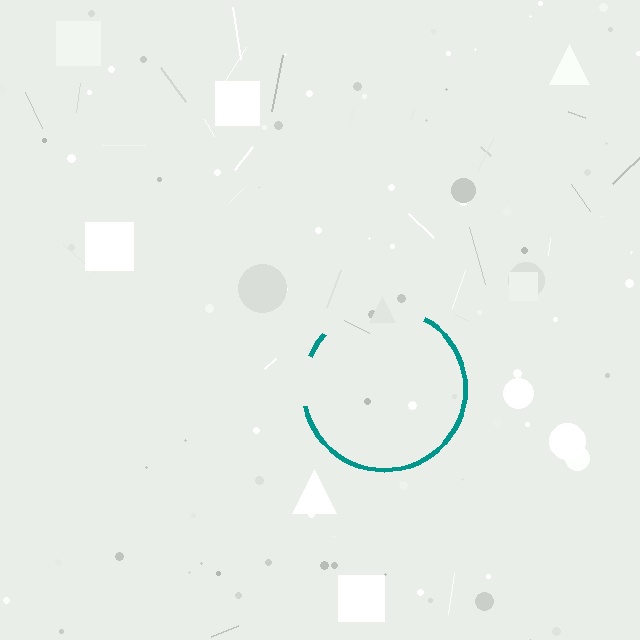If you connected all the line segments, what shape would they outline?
They would outline a circle.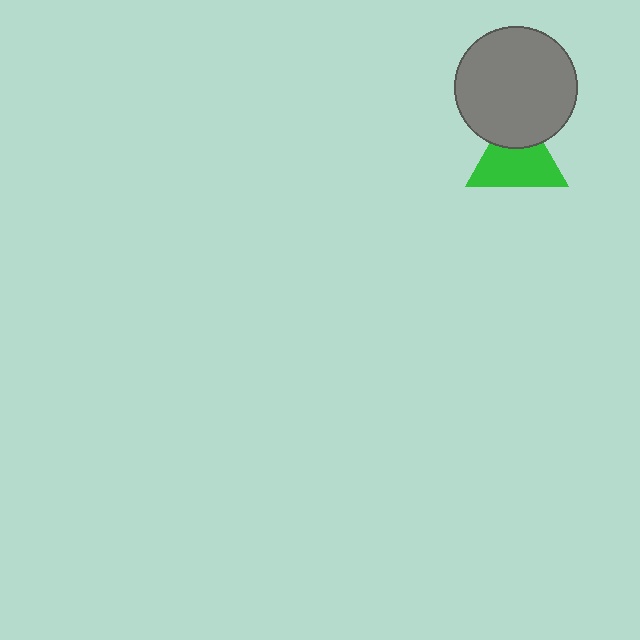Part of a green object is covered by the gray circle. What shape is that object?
It is a triangle.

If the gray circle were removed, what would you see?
You would see the complete green triangle.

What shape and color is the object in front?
The object in front is a gray circle.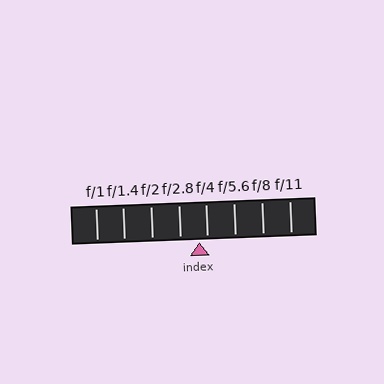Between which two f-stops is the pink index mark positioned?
The index mark is between f/2.8 and f/4.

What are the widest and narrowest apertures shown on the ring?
The widest aperture shown is f/1 and the narrowest is f/11.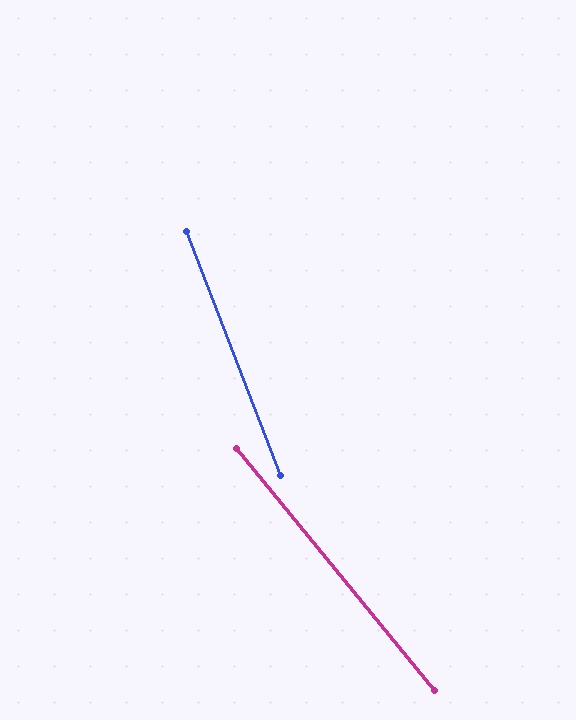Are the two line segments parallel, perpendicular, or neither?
Neither parallel nor perpendicular — they differ by about 18°.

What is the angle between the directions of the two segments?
Approximately 18 degrees.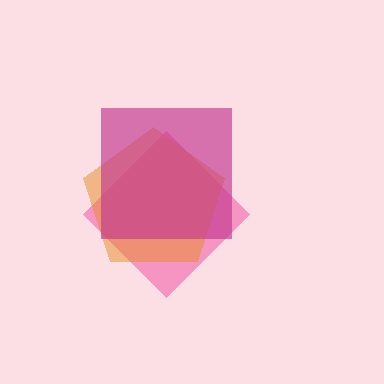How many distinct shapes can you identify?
There are 3 distinct shapes: a pink diamond, an orange pentagon, a magenta square.